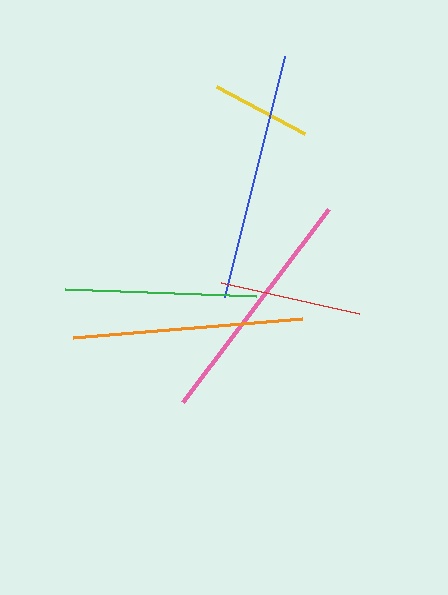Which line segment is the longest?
The blue line is the longest at approximately 249 pixels.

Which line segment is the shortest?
The yellow line is the shortest at approximately 100 pixels.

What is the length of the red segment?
The red segment is approximately 142 pixels long.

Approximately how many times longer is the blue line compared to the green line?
The blue line is approximately 1.3 times the length of the green line.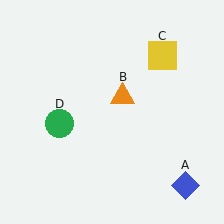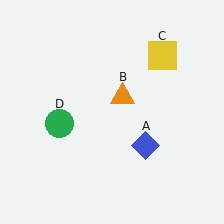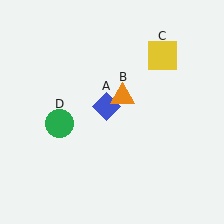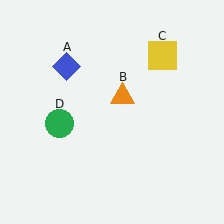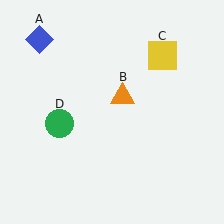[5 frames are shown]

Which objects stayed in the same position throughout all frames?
Orange triangle (object B) and yellow square (object C) and green circle (object D) remained stationary.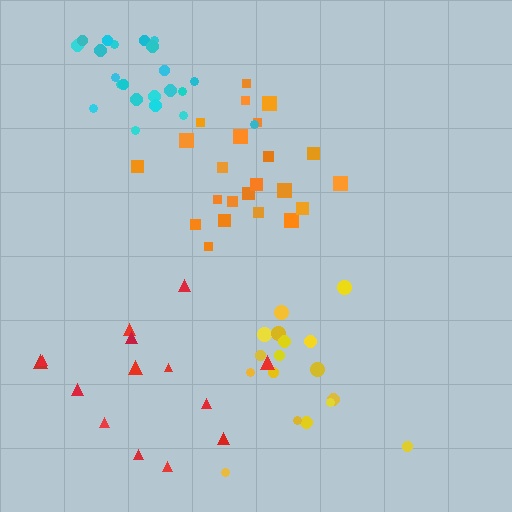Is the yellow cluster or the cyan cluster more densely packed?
Cyan.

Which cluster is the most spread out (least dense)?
Yellow.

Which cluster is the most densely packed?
Orange.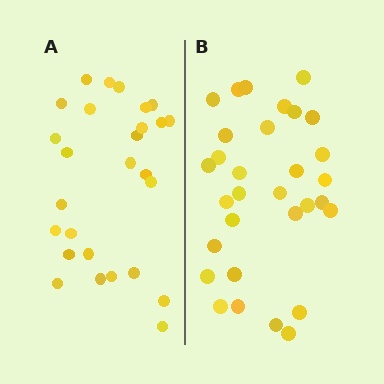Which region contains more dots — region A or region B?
Region B (the right region) has more dots.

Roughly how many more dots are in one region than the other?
Region B has about 4 more dots than region A.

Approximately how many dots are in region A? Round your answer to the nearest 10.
About 30 dots. (The exact count is 27, which rounds to 30.)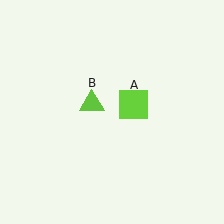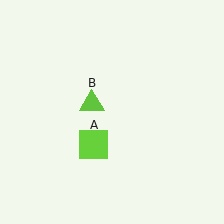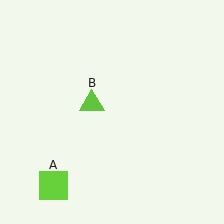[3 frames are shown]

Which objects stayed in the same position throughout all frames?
Lime triangle (object B) remained stationary.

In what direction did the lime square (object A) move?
The lime square (object A) moved down and to the left.